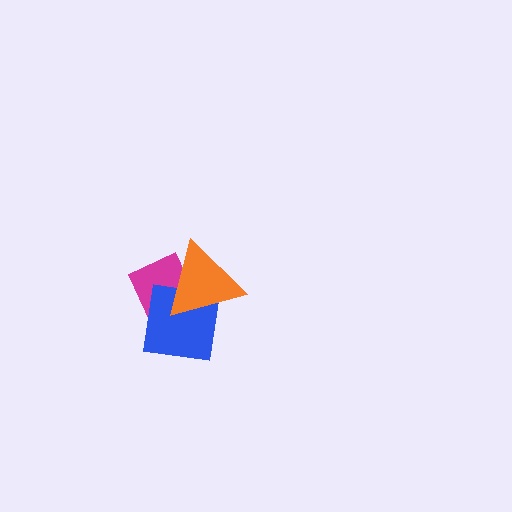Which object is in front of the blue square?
The orange triangle is in front of the blue square.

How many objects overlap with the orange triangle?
2 objects overlap with the orange triangle.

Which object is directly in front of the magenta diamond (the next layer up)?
The blue square is directly in front of the magenta diamond.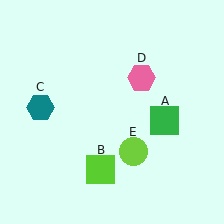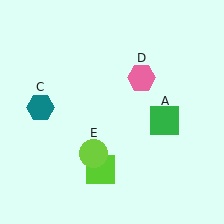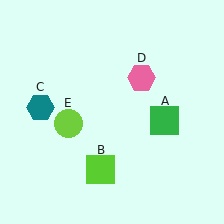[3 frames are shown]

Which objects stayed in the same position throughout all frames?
Green square (object A) and lime square (object B) and teal hexagon (object C) and pink hexagon (object D) remained stationary.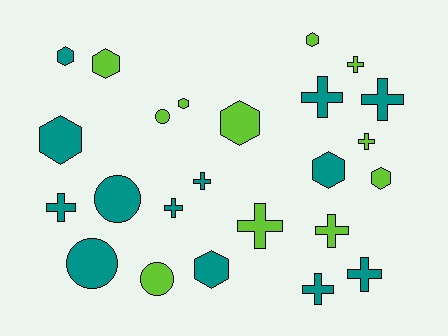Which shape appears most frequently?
Cross, with 11 objects.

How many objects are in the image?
There are 24 objects.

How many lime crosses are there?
There are 4 lime crosses.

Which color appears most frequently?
Teal, with 13 objects.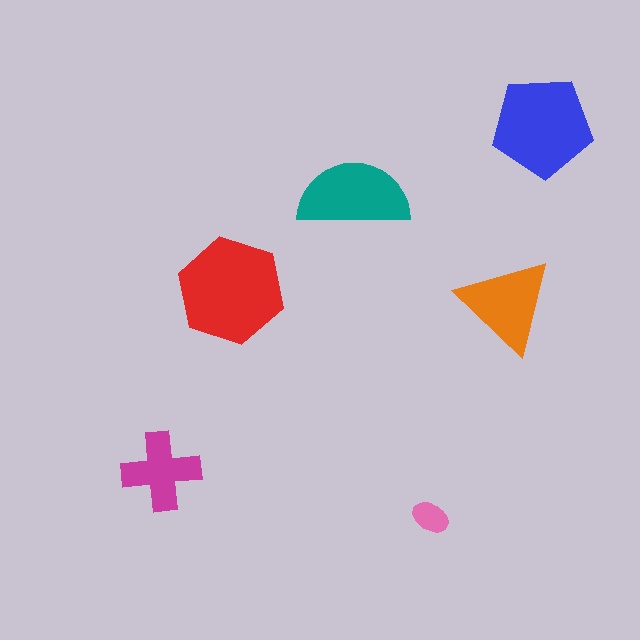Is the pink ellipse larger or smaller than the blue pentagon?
Smaller.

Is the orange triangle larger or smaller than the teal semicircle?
Smaller.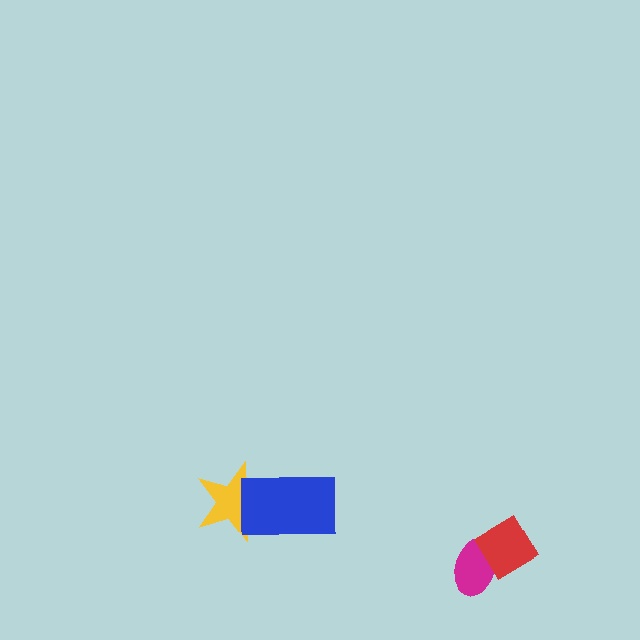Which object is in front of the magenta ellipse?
The red diamond is in front of the magenta ellipse.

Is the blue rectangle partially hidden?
No, no other shape covers it.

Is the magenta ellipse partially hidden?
Yes, it is partially covered by another shape.